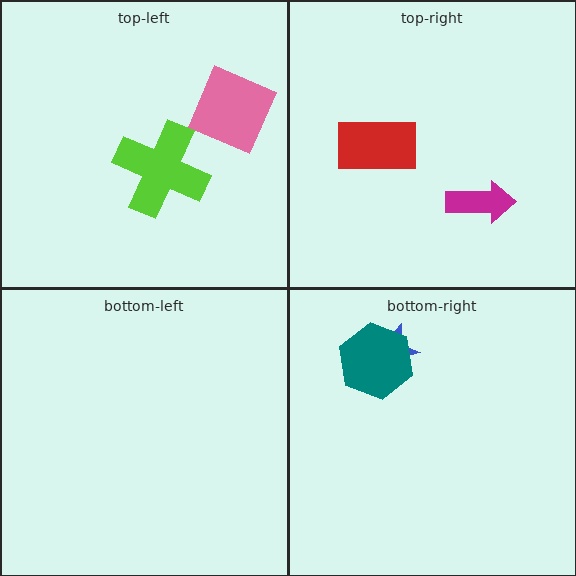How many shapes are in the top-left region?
2.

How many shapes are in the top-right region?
2.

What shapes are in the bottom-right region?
The blue star, the teal hexagon.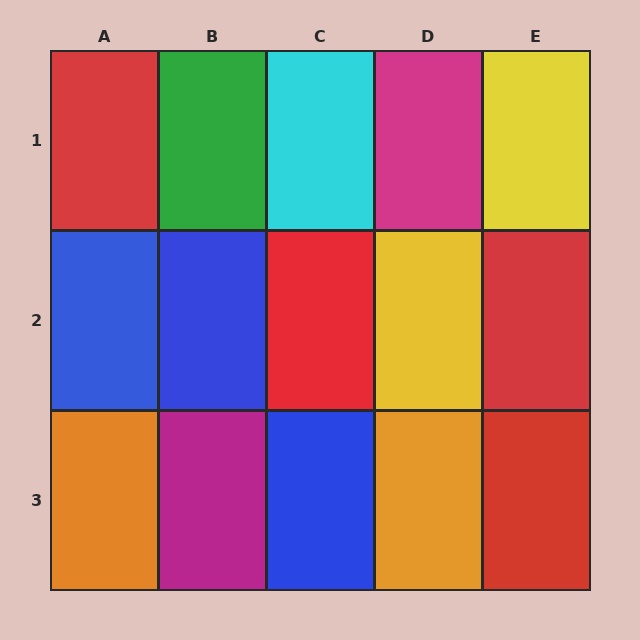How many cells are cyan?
1 cell is cyan.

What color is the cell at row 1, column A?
Red.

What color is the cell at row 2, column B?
Blue.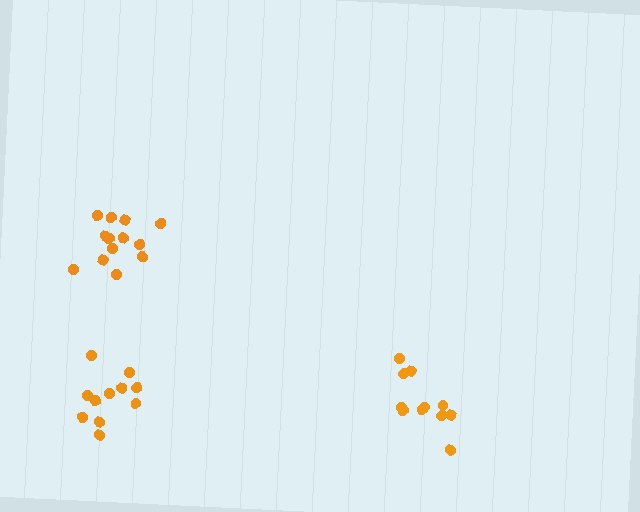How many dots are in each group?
Group 1: 11 dots, Group 2: 11 dots, Group 3: 13 dots (35 total).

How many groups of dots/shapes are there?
There are 3 groups.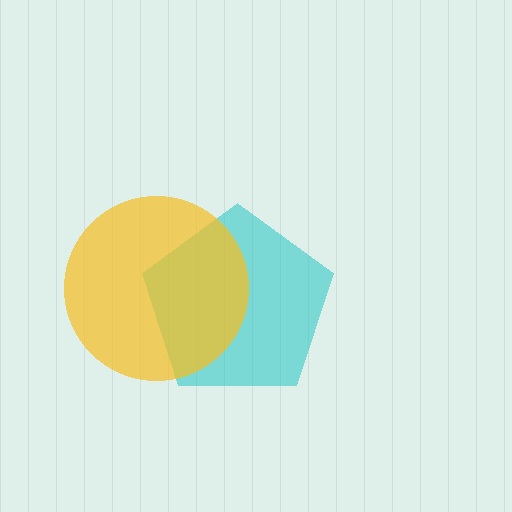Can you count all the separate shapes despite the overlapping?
Yes, there are 2 separate shapes.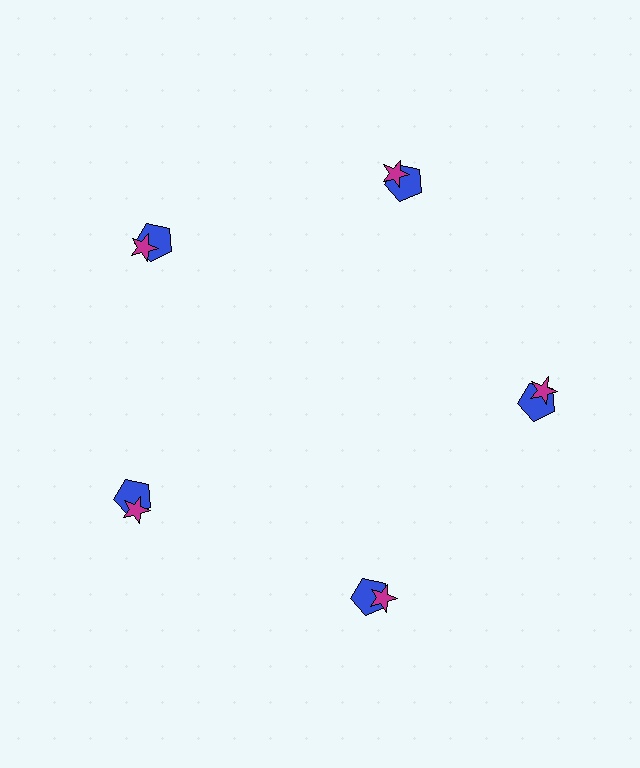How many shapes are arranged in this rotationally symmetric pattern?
There are 10 shapes, arranged in 5 groups of 2.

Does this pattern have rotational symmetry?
Yes, this pattern has 5-fold rotational symmetry. It looks the same after rotating 72 degrees around the center.